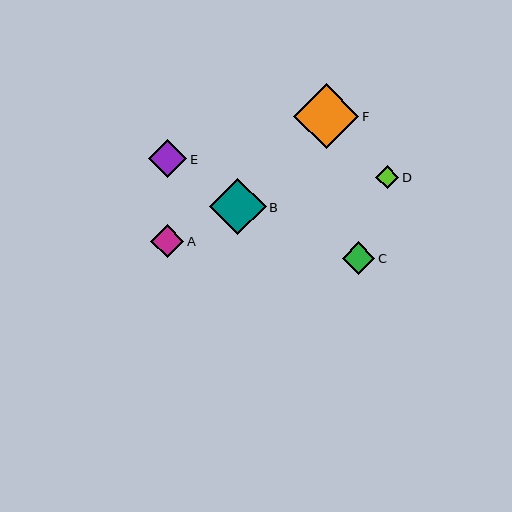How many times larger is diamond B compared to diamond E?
Diamond B is approximately 1.5 times the size of diamond E.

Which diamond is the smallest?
Diamond D is the smallest with a size of approximately 23 pixels.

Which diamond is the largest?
Diamond F is the largest with a size of approximately 65 pixels.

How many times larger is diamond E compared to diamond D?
Diamond E is approximately 1.6 times the size of diamond D.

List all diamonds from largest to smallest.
From largest to smallest: F, B, E, A, C, D.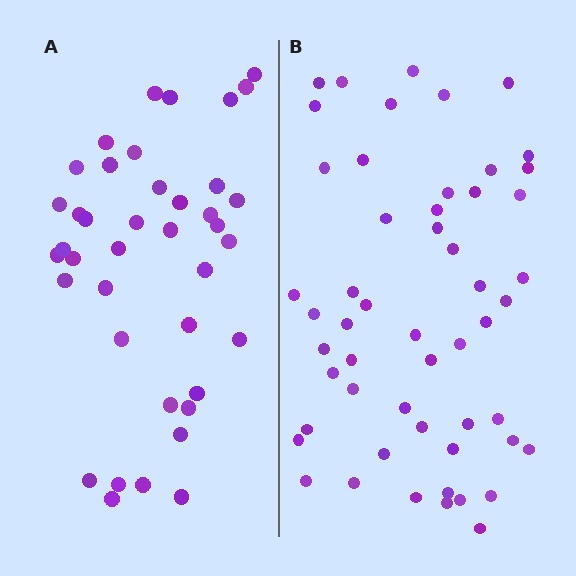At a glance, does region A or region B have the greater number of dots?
Region B (the right region) has more dots.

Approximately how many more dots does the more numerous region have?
Region B has approximately 15 more dots than region A.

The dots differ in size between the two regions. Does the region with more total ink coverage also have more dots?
No. Region A has more total ink coverage because its dots are larger, but region B actually contains more individual dots. Total area can be misleading — the number of items is what matters here.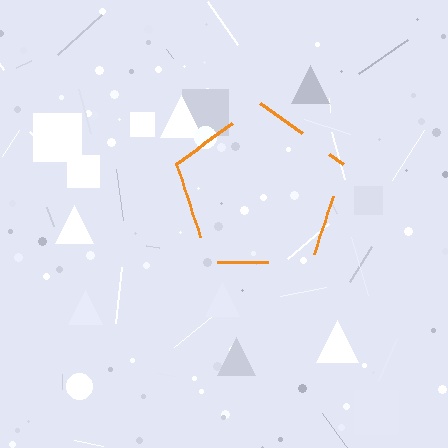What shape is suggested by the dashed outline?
The dashed outline suggests a pentagon.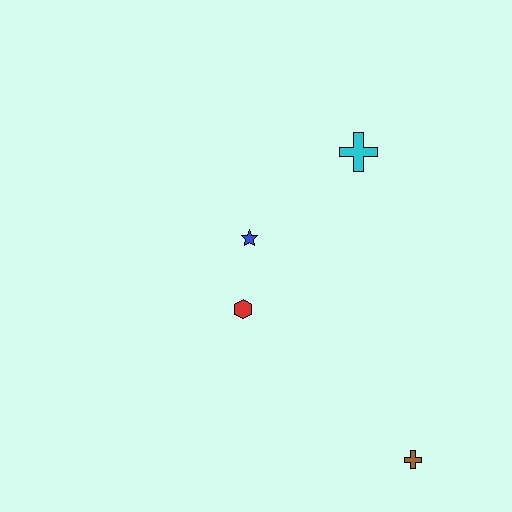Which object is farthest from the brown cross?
The cyan cross is farthest from the brown cross.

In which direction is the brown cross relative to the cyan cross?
The brown cross is below the cyan cross.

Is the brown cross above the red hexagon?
No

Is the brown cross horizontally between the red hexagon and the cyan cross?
No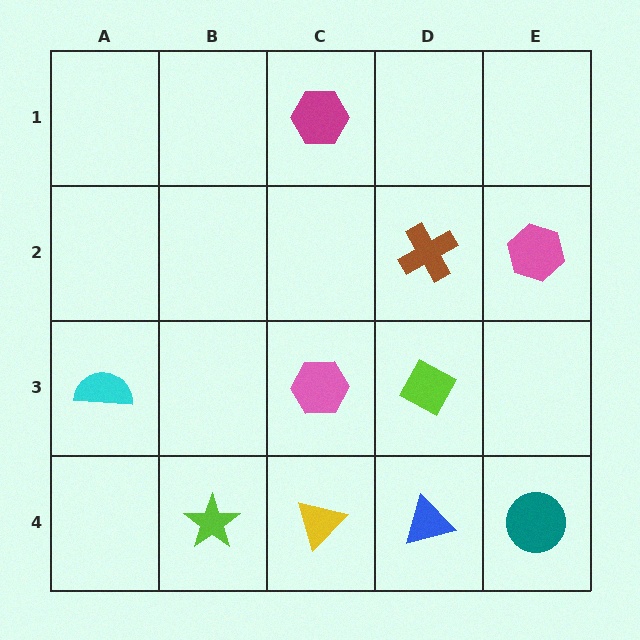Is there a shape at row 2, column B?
No, that cell is empty.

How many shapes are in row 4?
4 shapes.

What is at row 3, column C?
A pink hexagon.